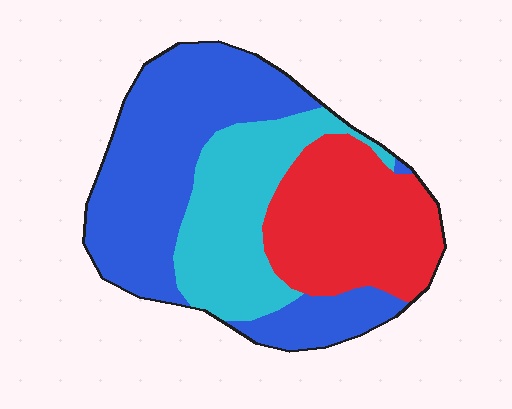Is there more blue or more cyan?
Blue.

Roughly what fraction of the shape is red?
Red covers 29% of the shape.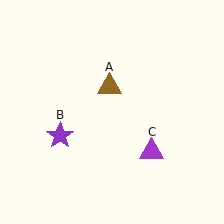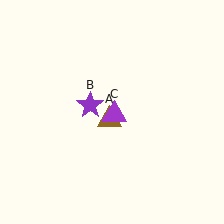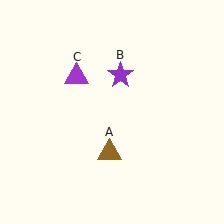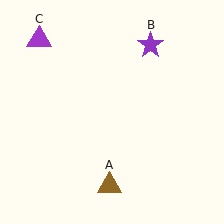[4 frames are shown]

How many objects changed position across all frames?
3 objects changed position: brown triangle (object A), purple star (object B), purple triangle (object C).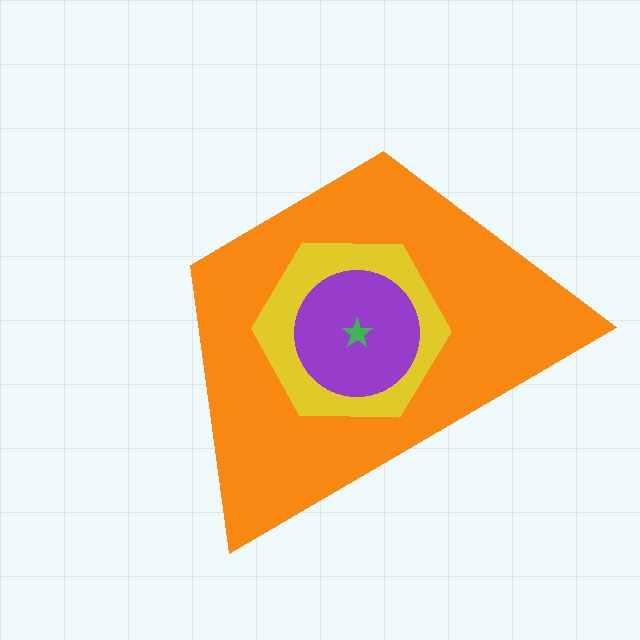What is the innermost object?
The green star.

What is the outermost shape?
The orange trapezoid.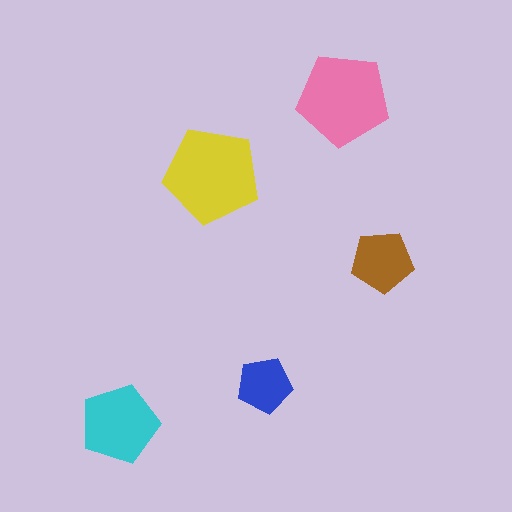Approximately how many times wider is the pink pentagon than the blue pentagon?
About 1.5 times wider.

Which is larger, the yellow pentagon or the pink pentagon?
The yellow one.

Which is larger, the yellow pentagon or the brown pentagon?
The yellow one.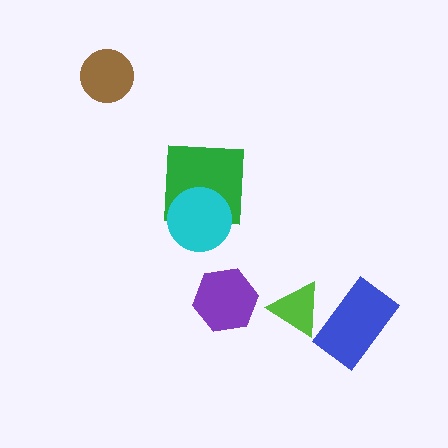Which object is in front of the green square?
The cyan circle is in front of the green square.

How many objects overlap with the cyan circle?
1 object overlaps with the cyan circle.